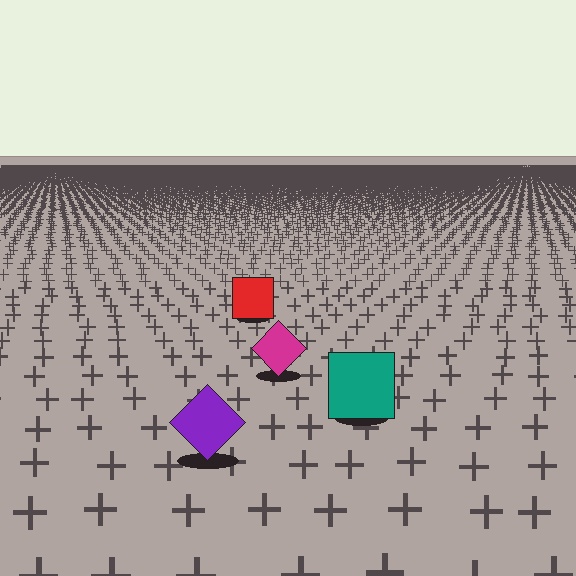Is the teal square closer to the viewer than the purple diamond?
No. The purple diamond is closer — you can tell from the texture gradient: the ground texture is coarser near it.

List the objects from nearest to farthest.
From nearest to farthest: the purple diamond, the teal square, the magenta diamond, the red square.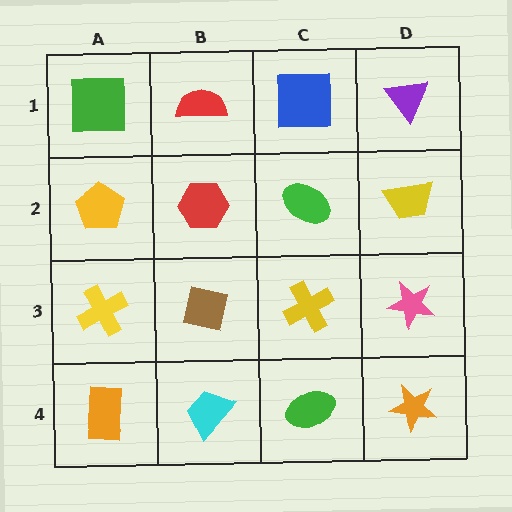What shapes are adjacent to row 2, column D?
A purple triangle (row 1, column D), a pink star (row 3, column D), a green ellipse (row 2, column C).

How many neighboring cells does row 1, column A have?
2.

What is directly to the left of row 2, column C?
A red hexagon.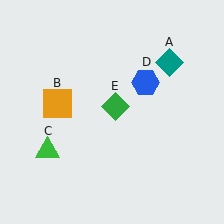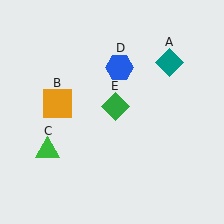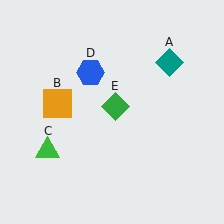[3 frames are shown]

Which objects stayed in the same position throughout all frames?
Teal diamond (object A) and orange square (object B) and green triangle (object C) and green diamond (object E) remained stationary.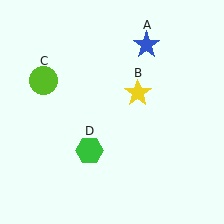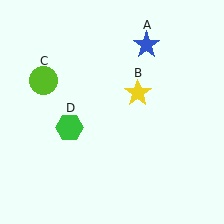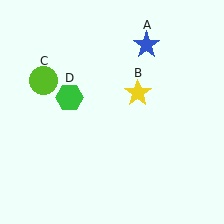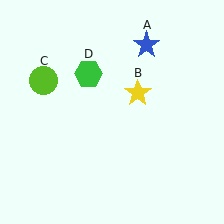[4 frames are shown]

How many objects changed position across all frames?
1 object changed position: green hexagon (object D).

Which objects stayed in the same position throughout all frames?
Blue star (object A) and yellow star (object B) and lime circle (object C) remained stationary.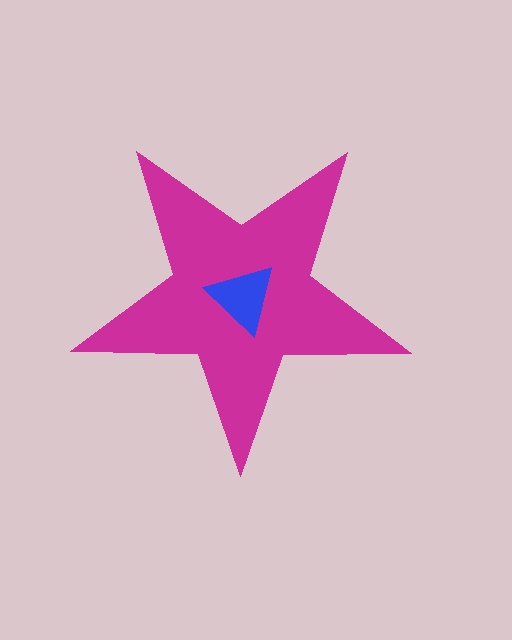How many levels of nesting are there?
2.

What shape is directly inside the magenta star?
The blue triangle.